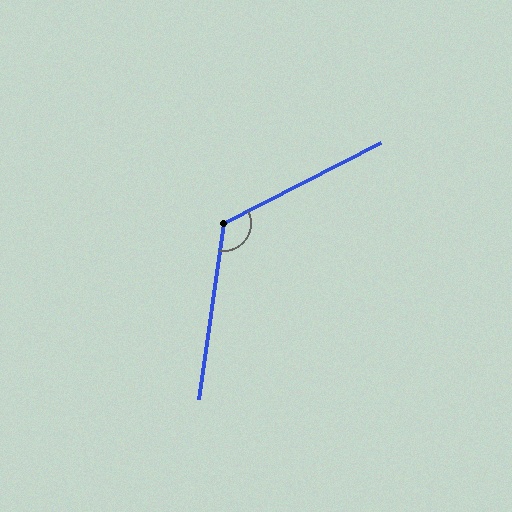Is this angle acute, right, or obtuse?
It is obtuse.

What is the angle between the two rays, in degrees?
Approximately 125 degrees.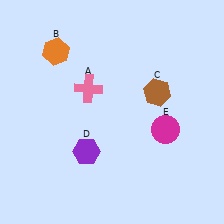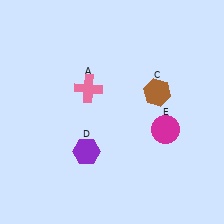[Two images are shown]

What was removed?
The orange hexagon (B) was removed in Image 2.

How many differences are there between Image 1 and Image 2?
There is 1 difference between the two images.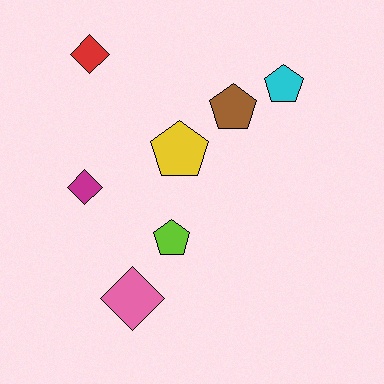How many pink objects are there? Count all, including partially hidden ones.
There is 1 pink object.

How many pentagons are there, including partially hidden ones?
There are 4 pentagons.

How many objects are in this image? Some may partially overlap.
There are 7 objects.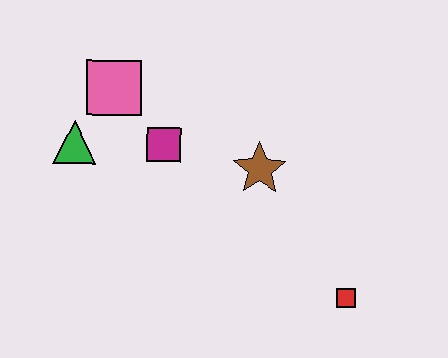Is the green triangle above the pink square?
No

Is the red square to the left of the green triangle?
No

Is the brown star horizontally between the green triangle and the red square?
Yes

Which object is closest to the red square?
The brown star is closest to the red square.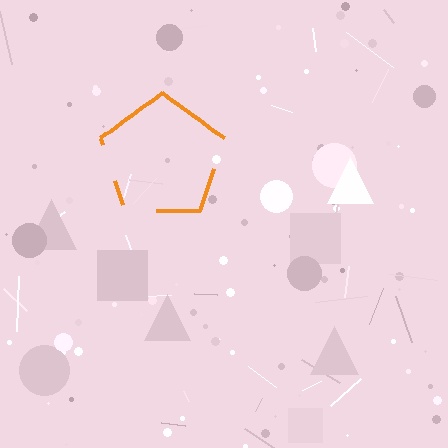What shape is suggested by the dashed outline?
The dashed outline suggests a pentagon.